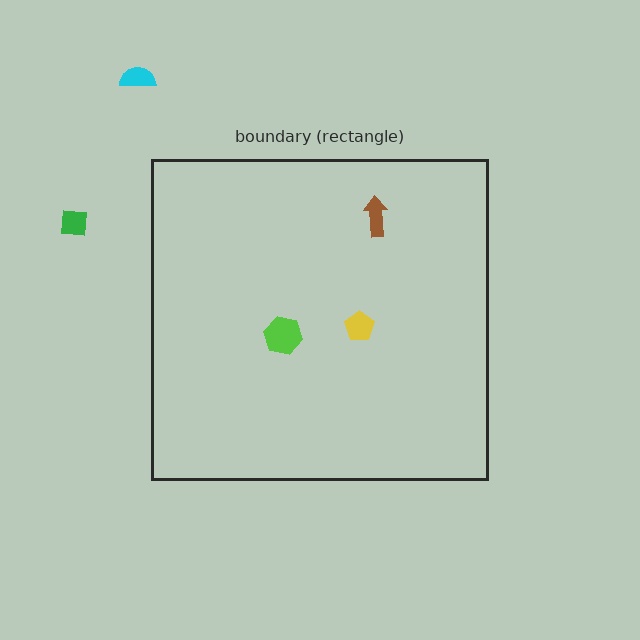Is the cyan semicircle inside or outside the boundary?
Outside.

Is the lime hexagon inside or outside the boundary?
Inside.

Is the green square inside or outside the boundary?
Outside.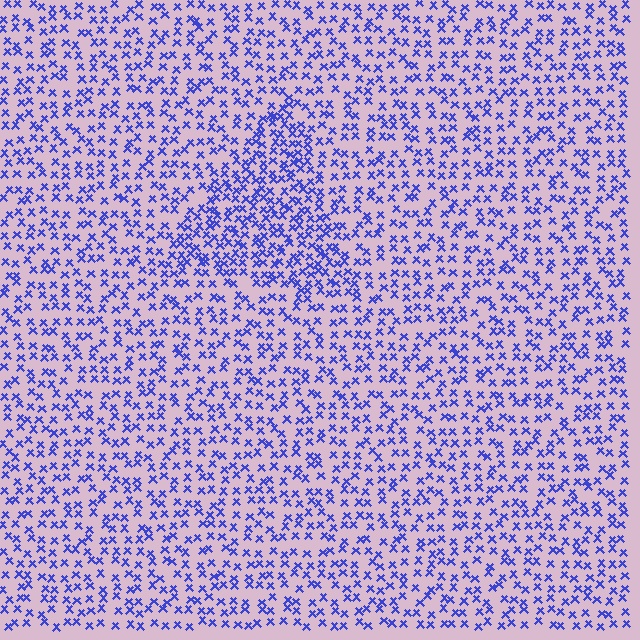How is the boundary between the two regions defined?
The boundary is defined by a change in element density (approximately 1.7x ratio). All elements are the same color, size, and shape.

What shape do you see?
I see a triangle.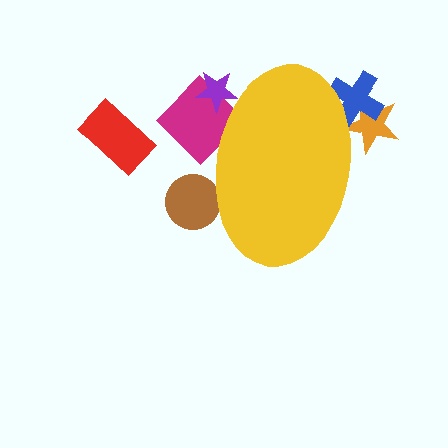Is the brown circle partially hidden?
Yes, the brown circle is partially hidden behind the yellow ellipse.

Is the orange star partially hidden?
Yes, the orange star is partially hidden behind the yellow ellipse.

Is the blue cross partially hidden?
Yes, the blue cross is partially hidden behind the yellow ellipse.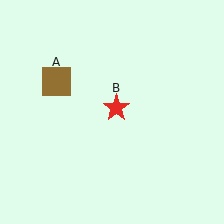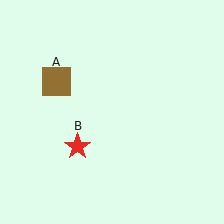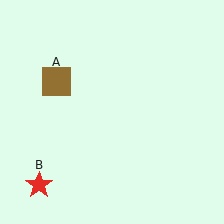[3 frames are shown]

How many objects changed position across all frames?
1 object changed position: red star (object B).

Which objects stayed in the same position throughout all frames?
Brown square (object A) remained stationary.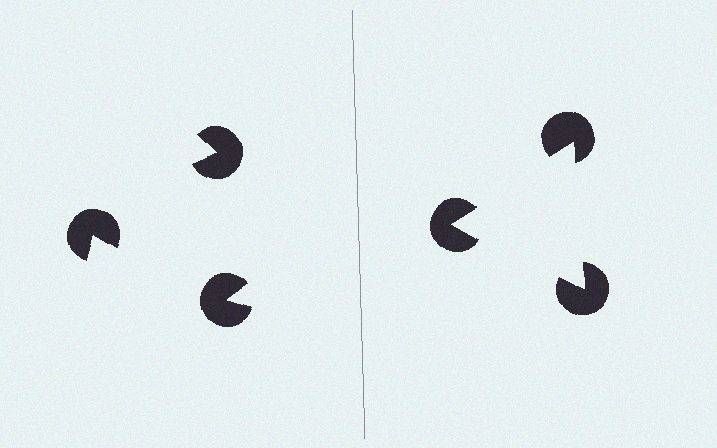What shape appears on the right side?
An illusory triangle.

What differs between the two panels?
The pac-man discs are positioned identically on both sides; only the wedge orientations differ. On the right they align to a triangle; on the left they are misaligned.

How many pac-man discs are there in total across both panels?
6 — 3 on each side.